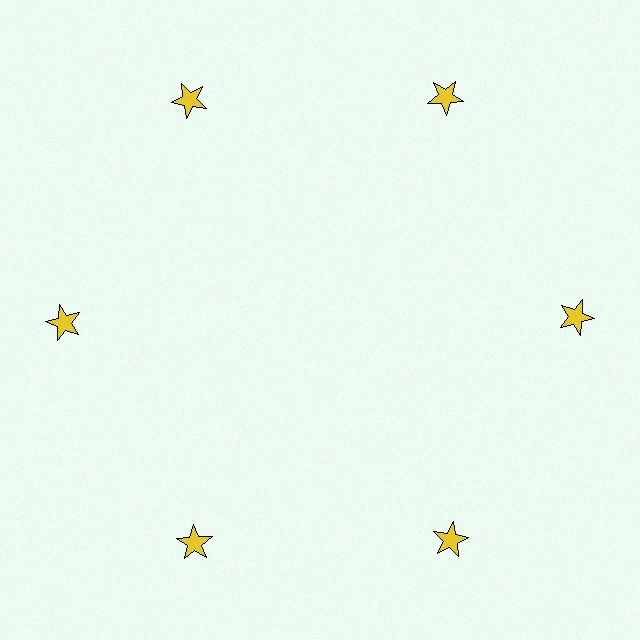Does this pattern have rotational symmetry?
Yes, this pattern has 6-fold rotational symmetry. It looks the same after rotating 60 degrees around the center.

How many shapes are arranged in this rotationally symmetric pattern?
There are 6 shapes, arranged in 6 groups of 1.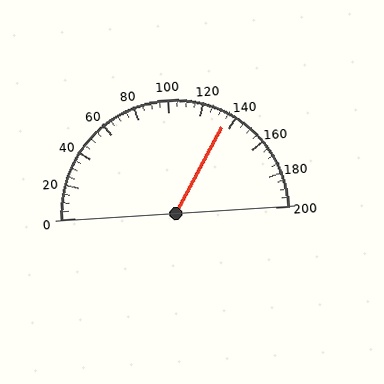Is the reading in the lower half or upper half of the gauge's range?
The reading is in the upper half of the range (0 to 200).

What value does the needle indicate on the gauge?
The needle indicates approximately 135.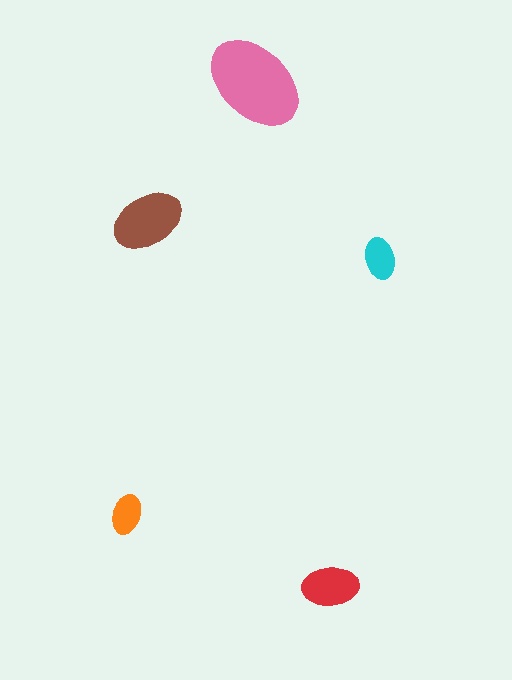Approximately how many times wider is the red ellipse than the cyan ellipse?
About 1.5 times wider.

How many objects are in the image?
There are 5 objects in the image.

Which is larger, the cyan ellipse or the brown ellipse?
The brown one.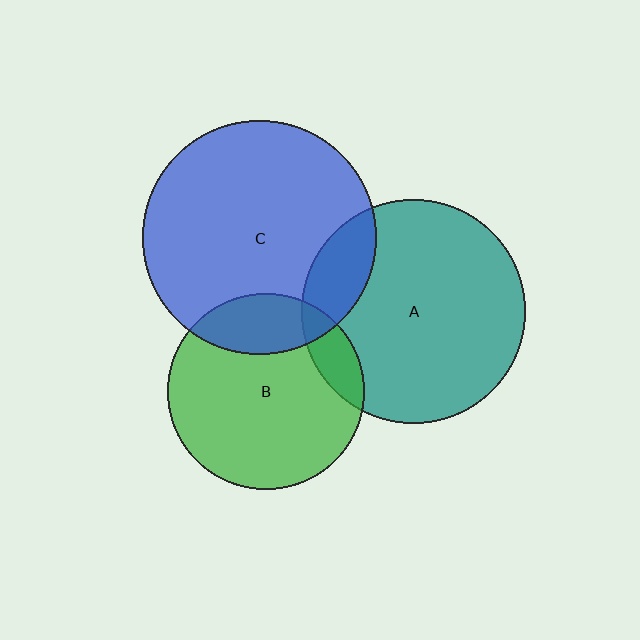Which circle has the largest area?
Circle C (blue).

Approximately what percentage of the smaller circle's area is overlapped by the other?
Approximately 15%.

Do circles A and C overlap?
Yes.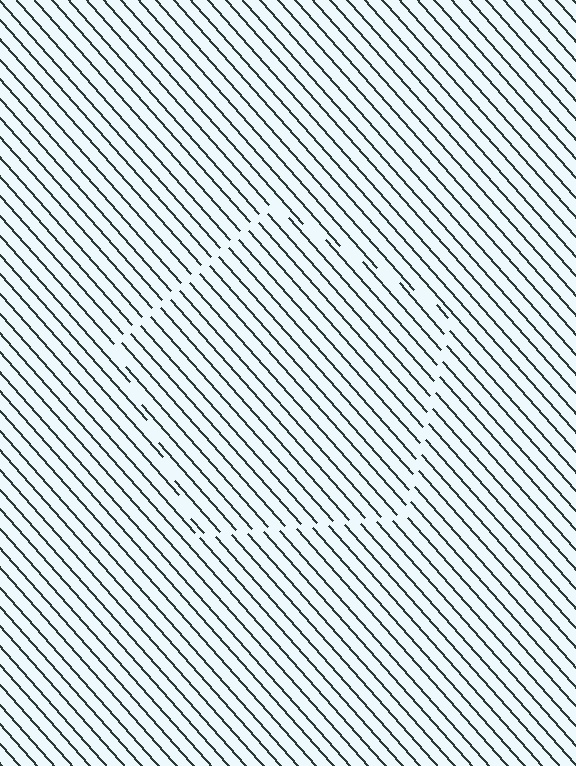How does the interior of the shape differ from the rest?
The interior of the shape contains the same grating, shifted by half a period — the contour is defined by the phase discontinuity where line-ends from the inner and outer gratings abut.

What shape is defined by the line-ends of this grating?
An illusory pentagon. The interior of the shape contains the same grating, shifted by half a period — the contour is defined by the phase discontinuity where line-ends from the inner and outer gratings abut.